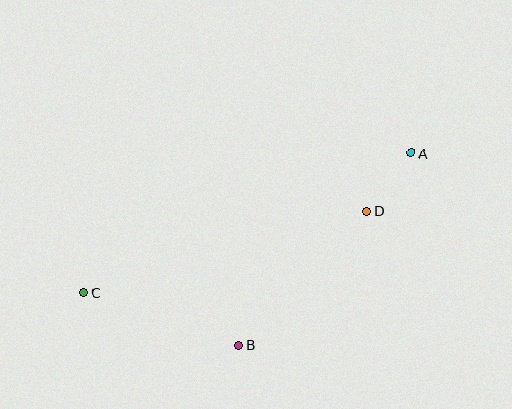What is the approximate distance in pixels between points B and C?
The distance between B and C is approximately 163 pixels.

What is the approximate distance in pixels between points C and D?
The distance between C and D is approximately 294 pixels.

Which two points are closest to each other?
Points A and D are closest to each other.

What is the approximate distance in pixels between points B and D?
The distance between B and D is approximately 185 pixels.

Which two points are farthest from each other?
Points A and C are farthest from each other.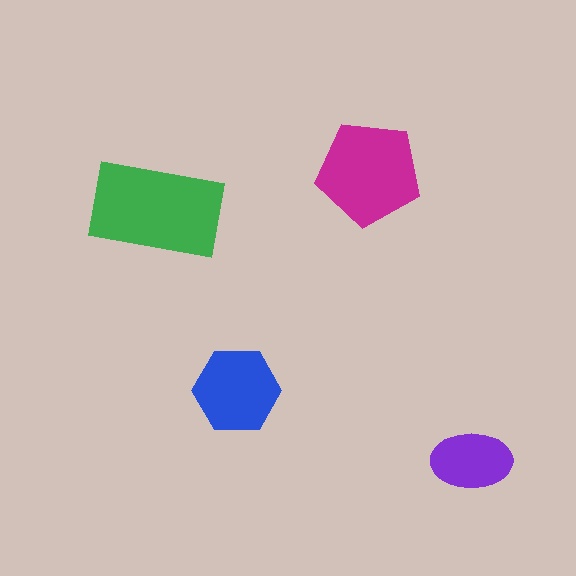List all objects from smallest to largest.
The purple ellipse, the blue hexagon, the magenta pentagon, the green rectangle.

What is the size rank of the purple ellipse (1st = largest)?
4th.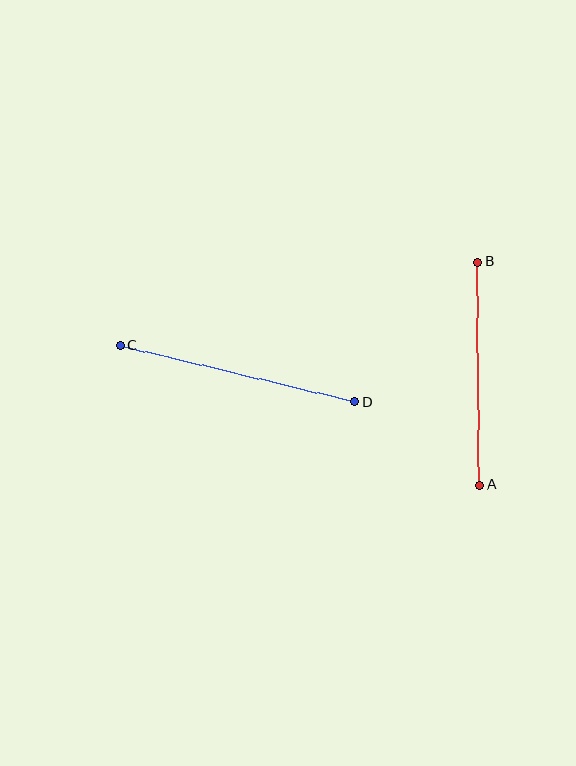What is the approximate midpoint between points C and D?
The midpoint is at approximately (238, 373) pixels.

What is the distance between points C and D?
The distance is approximately 241 pixels.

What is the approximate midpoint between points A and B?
The midpoint is at approximately (479, 373) pixels.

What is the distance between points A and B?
The distance is approximately 223 pixels.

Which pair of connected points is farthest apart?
Points C and D are farthest apart.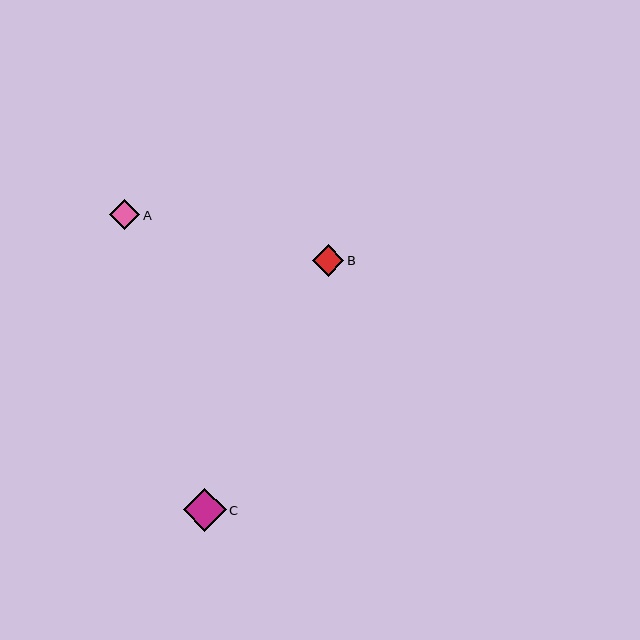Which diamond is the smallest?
Diamond A is the smallest with a size of approximately 30 pixels.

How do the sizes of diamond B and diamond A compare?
Diamond B and diamond A are approximately the same size.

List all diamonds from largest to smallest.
From largest to smallest: C, B, A.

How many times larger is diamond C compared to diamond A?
Diamond C is approximately 1.4 times the size of diamond A.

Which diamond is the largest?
Diamond C is the largest with a size of approximately 43 pixels.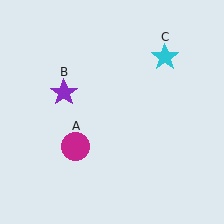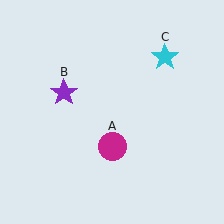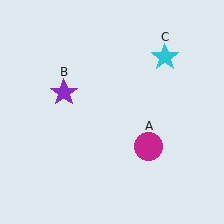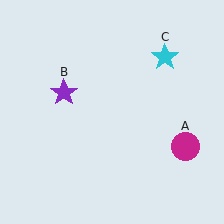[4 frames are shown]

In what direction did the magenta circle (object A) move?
The magenta circle (object A) moved right.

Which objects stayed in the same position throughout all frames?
Purple star (object B) and cyan star (object C) remained stationary.